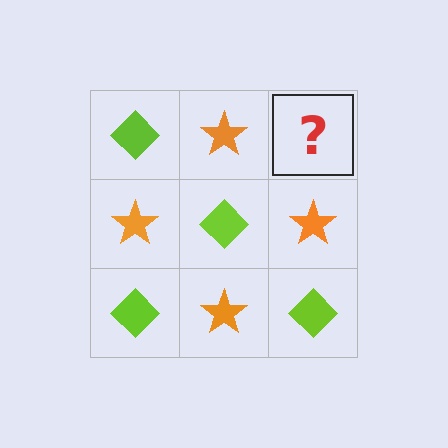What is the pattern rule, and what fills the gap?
The rule is that it alternates lime diamond and orange star in a checkerboard pattern. The gap should be filled with a lime diamond.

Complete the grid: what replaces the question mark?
The question mark should be replaced with a lime diamond.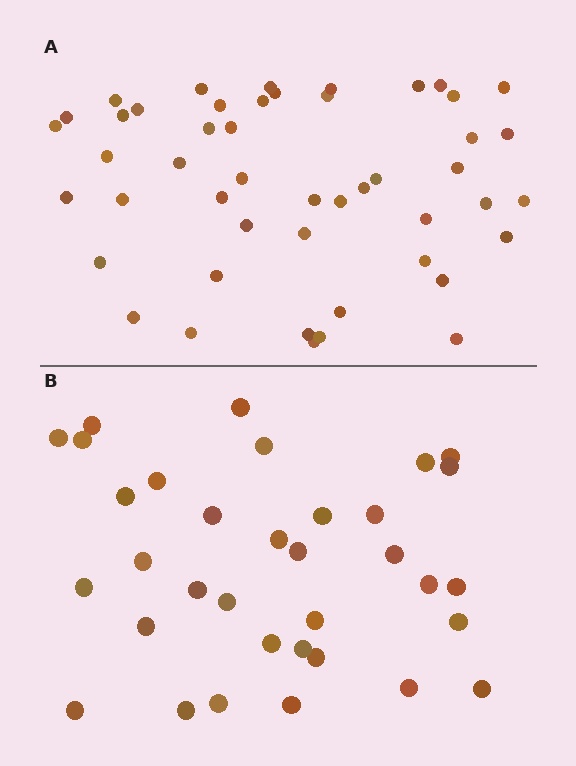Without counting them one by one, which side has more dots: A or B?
Region A (the top region) has more dots.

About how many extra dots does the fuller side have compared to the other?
Region A has approximately 15 more dots than region B.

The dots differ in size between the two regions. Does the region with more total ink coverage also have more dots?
No. Region B has more total ink coverage because its dots are larger, but region A actually contains more individual dots. Total area can be misleading — the number of items is what matters here.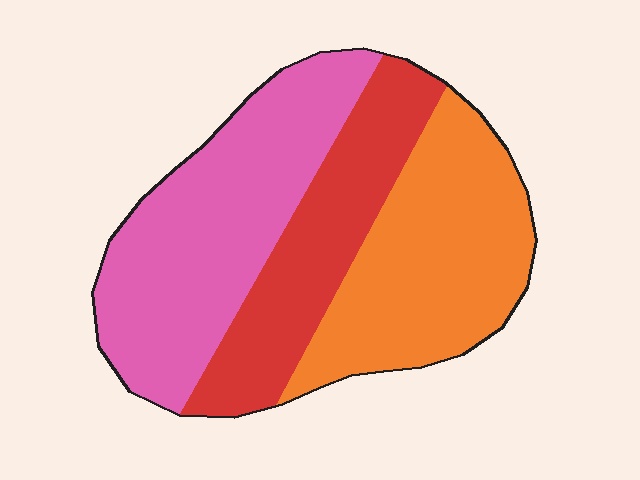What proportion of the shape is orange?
Orange takes up about one third (1/3) of the shape.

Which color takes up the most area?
Pink, at roughly 40%.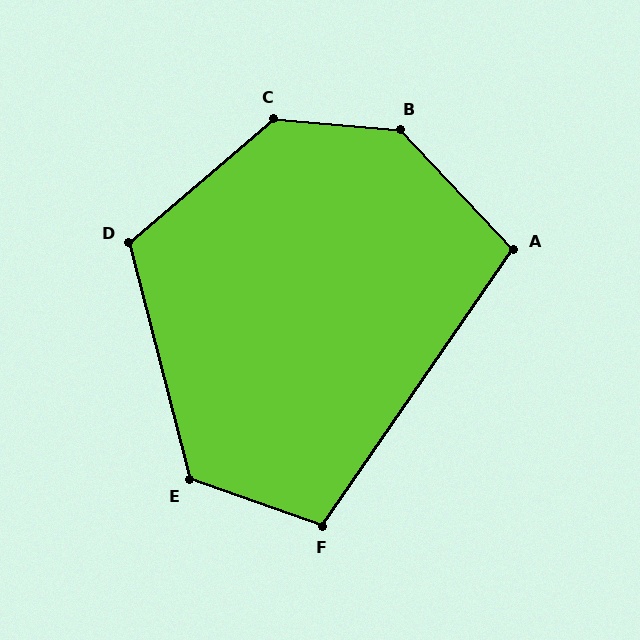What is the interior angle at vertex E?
Approximately 124 degrees (obtuse).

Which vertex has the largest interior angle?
B, at approximately 138 degrees.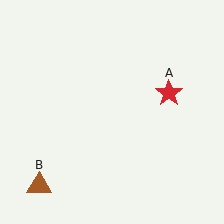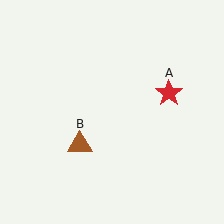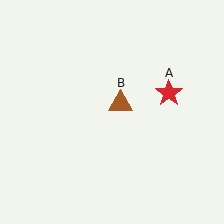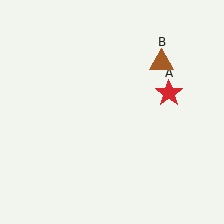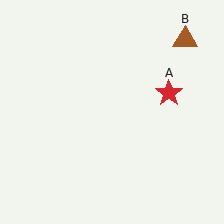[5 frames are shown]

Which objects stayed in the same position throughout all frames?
Red star (object A) remained stationary.